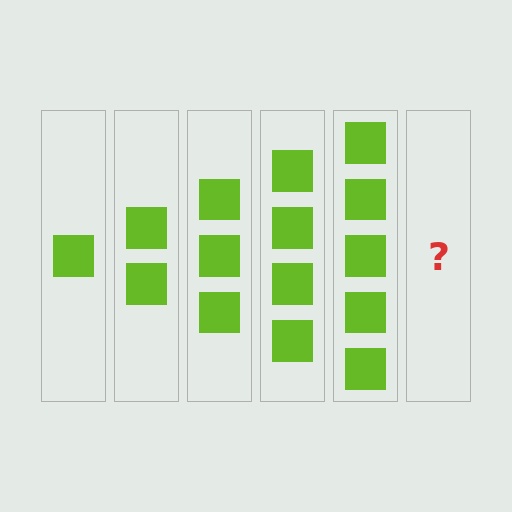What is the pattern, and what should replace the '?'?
The pattern is that each step adds one more square. The '?' should be 6 squares.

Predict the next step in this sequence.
The next step is 6 squares.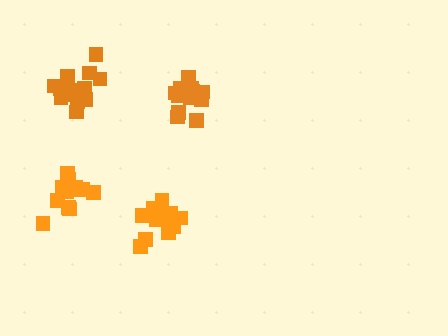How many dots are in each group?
Group 1: 16 dots, Group 2: 14 dots, Group 3: 17 dots, Group 4: 12 dots (59 total).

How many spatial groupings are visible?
There are 4 spatial groupings.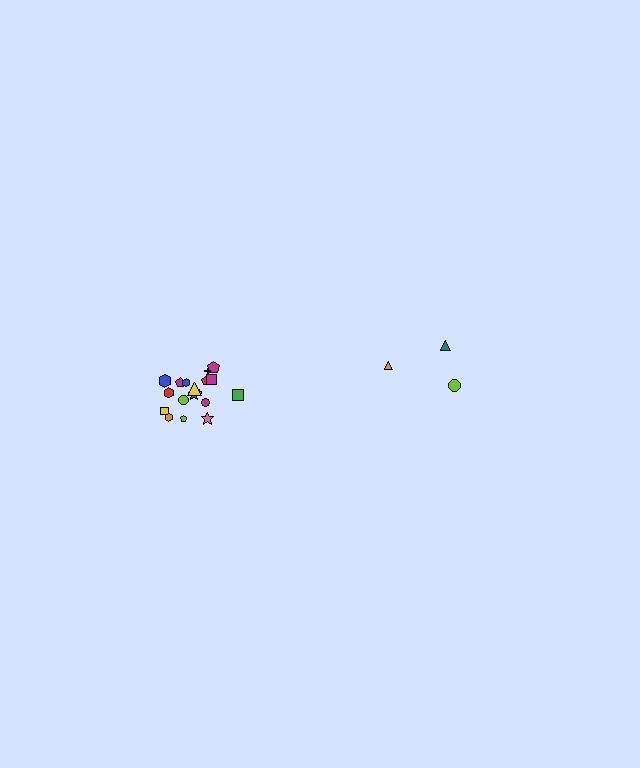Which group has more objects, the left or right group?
The left group.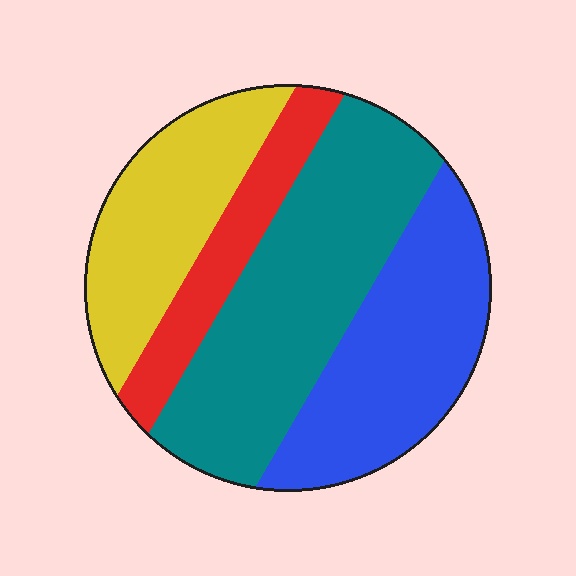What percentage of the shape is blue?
Blue takes up about one quarter (1/4) of the shape.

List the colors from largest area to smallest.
From largest to smallest: teal, blue, yellow, red.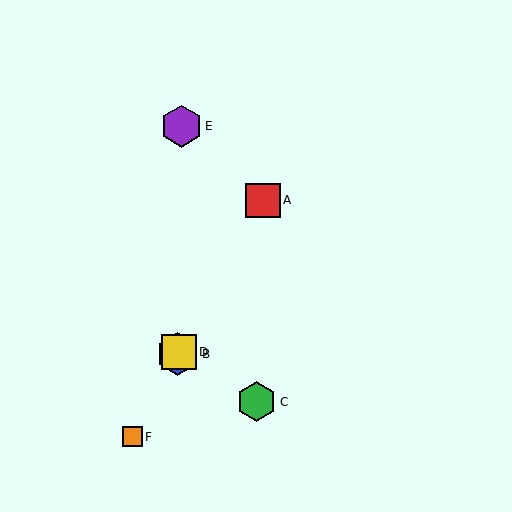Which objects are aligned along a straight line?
Objects A, B, D, F are aligned along a straight line.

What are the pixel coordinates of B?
Object B is at (178, 354).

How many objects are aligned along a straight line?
4 objects (A, B, D, F) are aligned along a straight line.